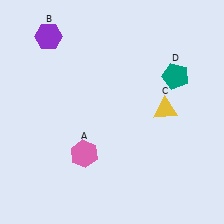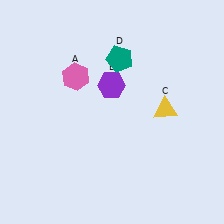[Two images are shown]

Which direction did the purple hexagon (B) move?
The purple hexagon (B) moved right.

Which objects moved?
The objects that moved are: the pink hexagon (A), the purple hexagon (B), the teal pentagon (D).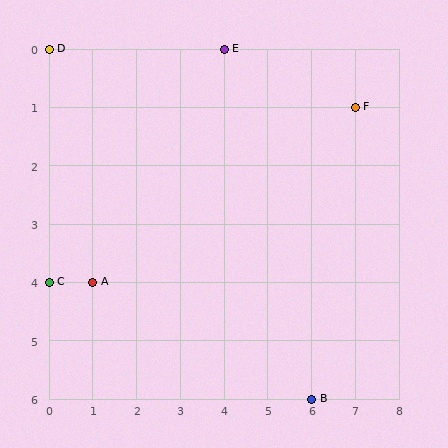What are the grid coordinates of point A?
Point A is at grid coordinates (1, 4).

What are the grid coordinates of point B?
Point B is at grid coordinates (6, 6).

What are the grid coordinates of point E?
Point E is at grid coordinates (4, 0).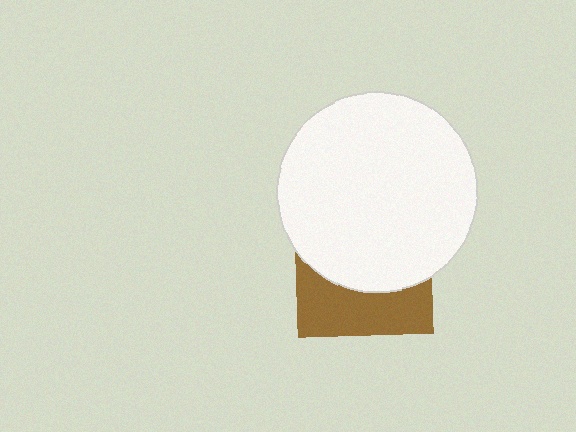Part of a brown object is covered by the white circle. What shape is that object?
It is a square.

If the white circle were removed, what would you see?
You would see the complete brown square.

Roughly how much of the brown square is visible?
A small part of it is visible (roughly 38%).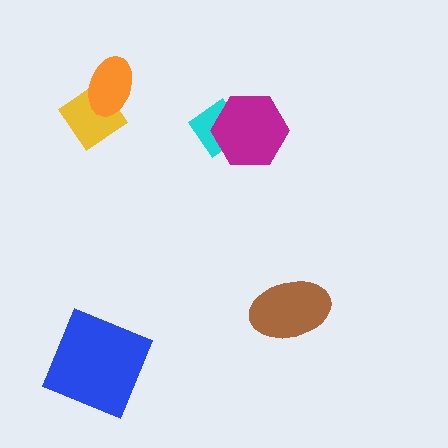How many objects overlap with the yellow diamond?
1 object overlaps with the yellow diamond.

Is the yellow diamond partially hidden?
Yes, it is partially covered by another shape.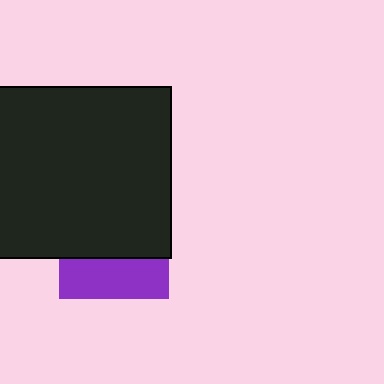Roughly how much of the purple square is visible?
A small part of it is visible (roughly 36%).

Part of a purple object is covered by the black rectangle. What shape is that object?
It is a square.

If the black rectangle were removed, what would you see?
You would see the complete purple square.